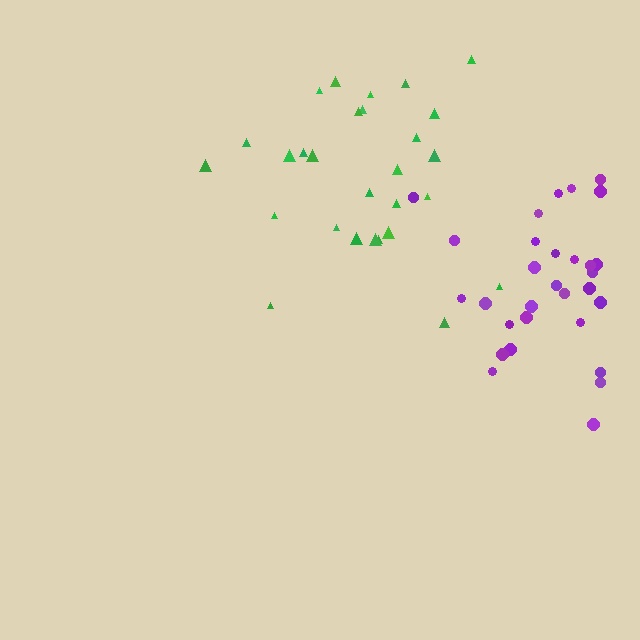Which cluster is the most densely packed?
Purple.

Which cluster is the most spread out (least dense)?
Green.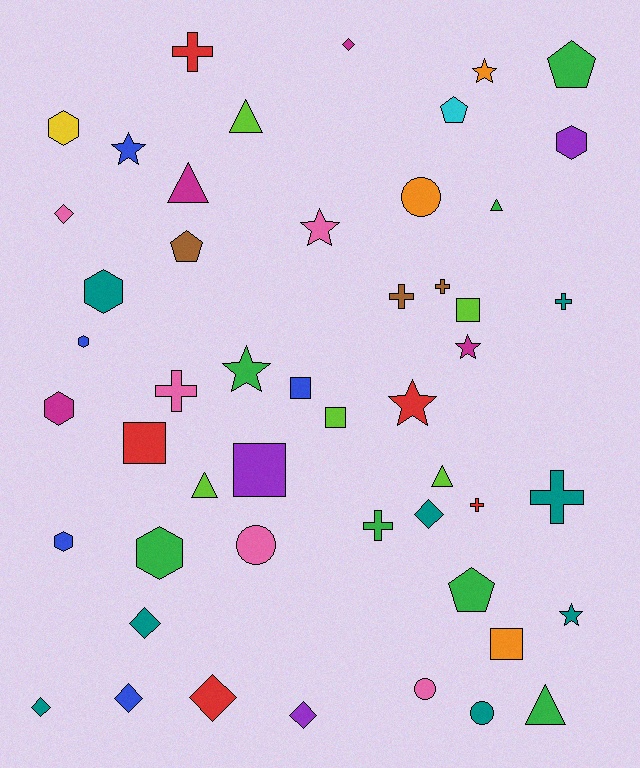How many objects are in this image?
There are 50 objects.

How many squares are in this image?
There are 6 squares.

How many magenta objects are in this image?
There are 4 magenta objects.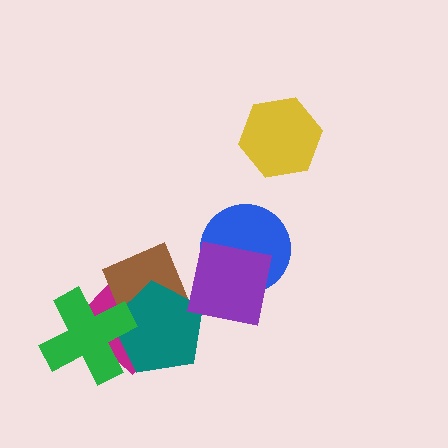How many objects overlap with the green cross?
3 objects overlap with the green cross.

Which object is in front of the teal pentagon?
The green cross is in front of the teal pentagon.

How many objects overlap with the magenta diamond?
3 objects overlap with the magenta diamond.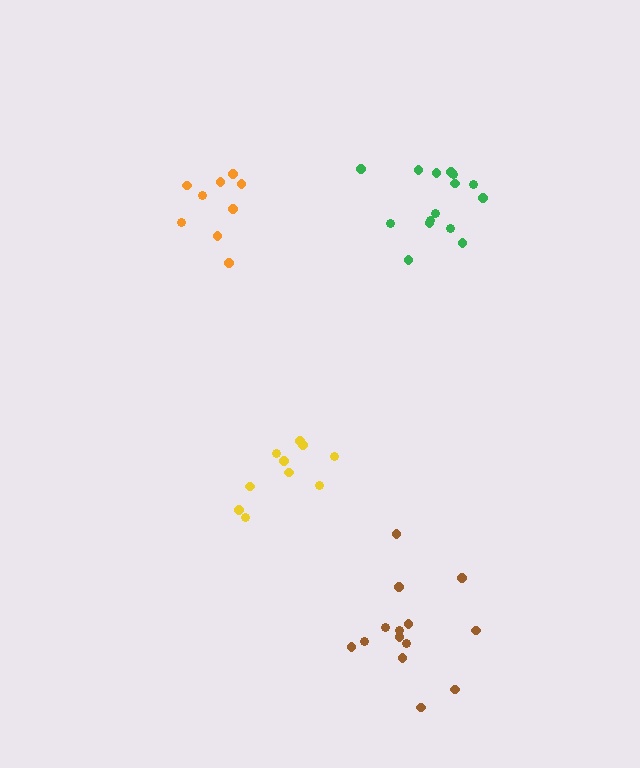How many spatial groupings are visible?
There are 4 spatial groupings.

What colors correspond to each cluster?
The clusters are colored: orange, yellow, green, brown.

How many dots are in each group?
Group 1: 9 dots, Group 2: 10 dots, Group 3: 15 dots, Group 4: 14 dots (48 total).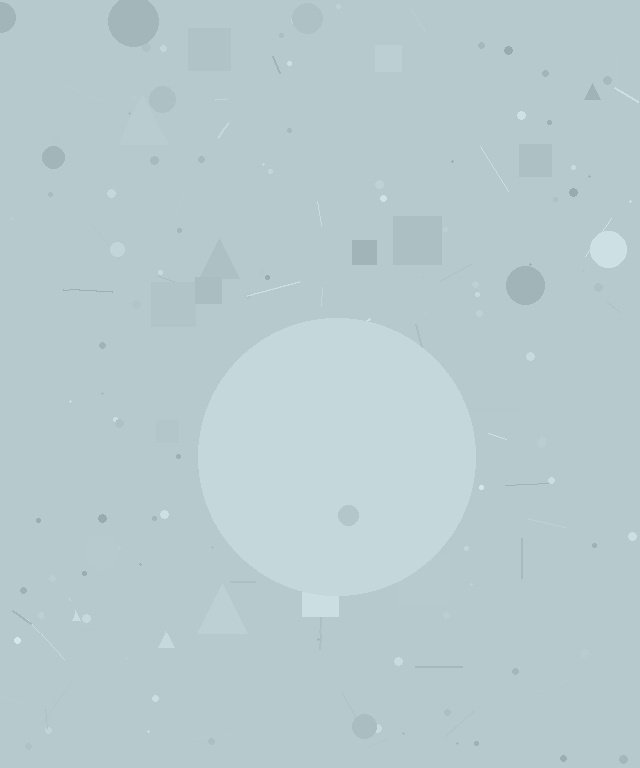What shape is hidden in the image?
A circle is hidden in the image.